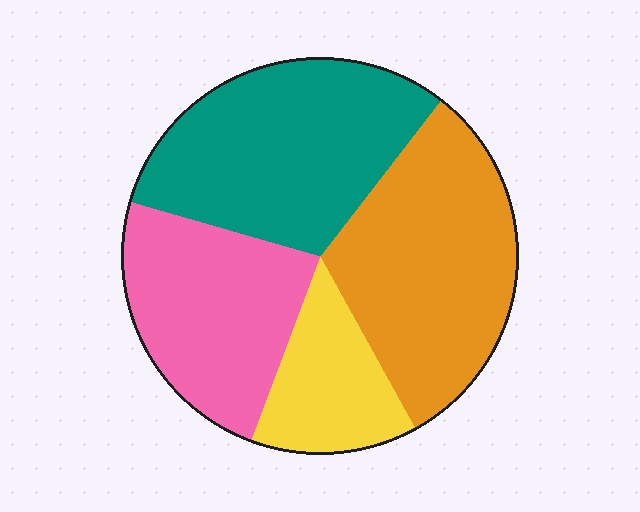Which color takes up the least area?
Yellow, at roughly 15%.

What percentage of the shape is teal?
Teal takes up about one third (1/3) of the shape.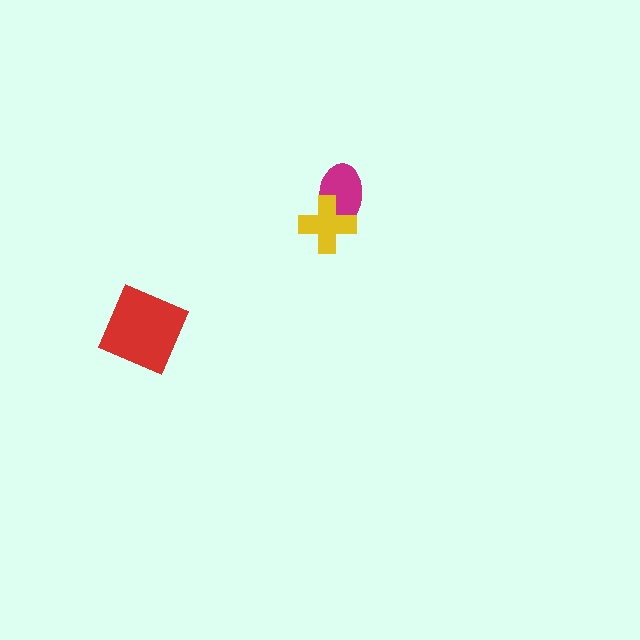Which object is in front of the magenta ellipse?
The yellow cross is in front of the magenta ellipse.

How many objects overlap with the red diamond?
0 objects overlap with the red diamond.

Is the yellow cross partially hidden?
No, no other shape covers it.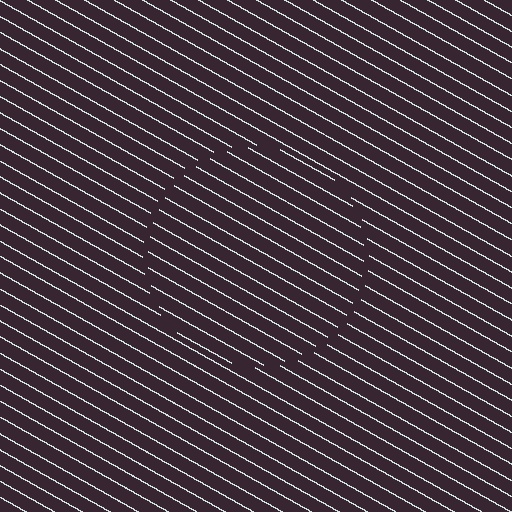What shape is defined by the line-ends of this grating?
An illusory circle. The interior of the shape contains the same grating, shifted by half a period — the contour is defined by the phase discontinuity where line-ends from the inner and outer gratings abut.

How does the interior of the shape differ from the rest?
The interior of the shape contains the same grating, shifted by half a period — the contour is defined by the phase discontinuity where line-ends from the inner and outer gratings abut.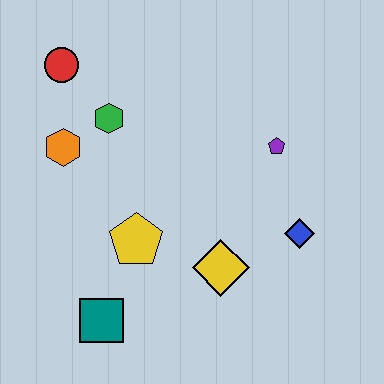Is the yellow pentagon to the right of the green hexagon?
Yes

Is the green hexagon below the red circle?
Yes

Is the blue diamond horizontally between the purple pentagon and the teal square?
No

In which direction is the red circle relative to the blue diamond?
The red circle is to the left of the blue diamond.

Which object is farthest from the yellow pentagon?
The red circle is farthest from the yellow pentagon.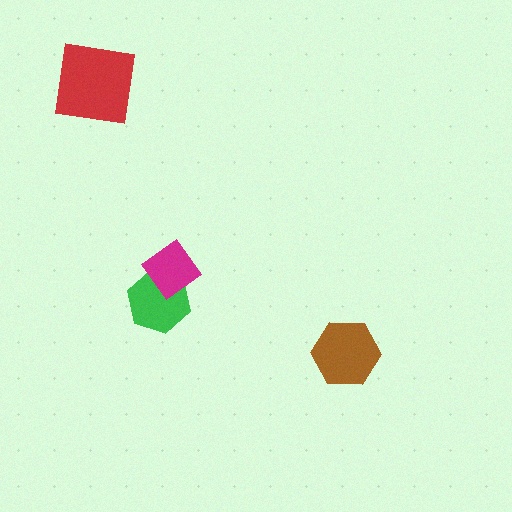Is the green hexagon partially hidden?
Yes, it is partially covered by another shape.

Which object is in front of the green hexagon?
The magenta diamond is in front of the green hexagon.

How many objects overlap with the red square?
0 objects overlap with the red square.